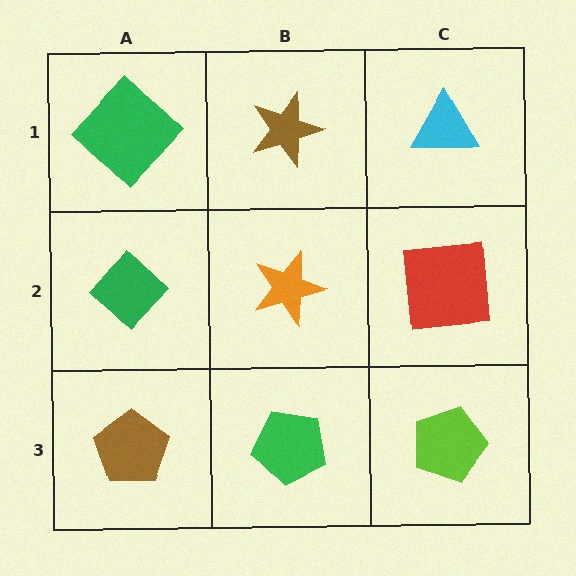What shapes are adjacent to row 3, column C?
A red square (row 2, column C), a green pentagon (row 3, column B).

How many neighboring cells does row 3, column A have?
2.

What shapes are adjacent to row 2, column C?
A cyan triangle (row 1, column C), a lime pentagon (row 3, column C), an orange star (row 2, column B).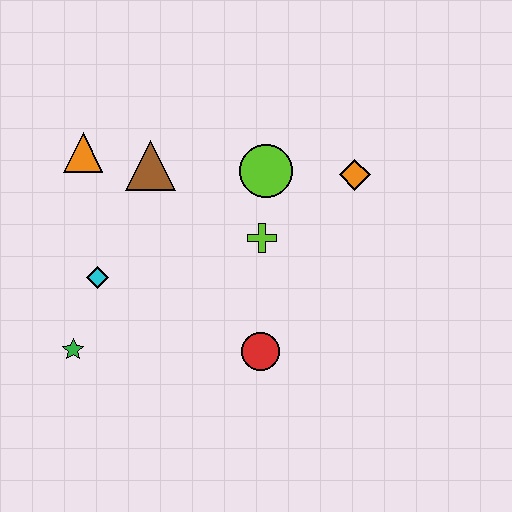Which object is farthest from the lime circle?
The green star is farthest from the lime circle.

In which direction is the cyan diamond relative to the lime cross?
The cyan diamond is to the left of the lime cross.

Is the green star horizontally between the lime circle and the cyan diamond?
No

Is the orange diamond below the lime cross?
No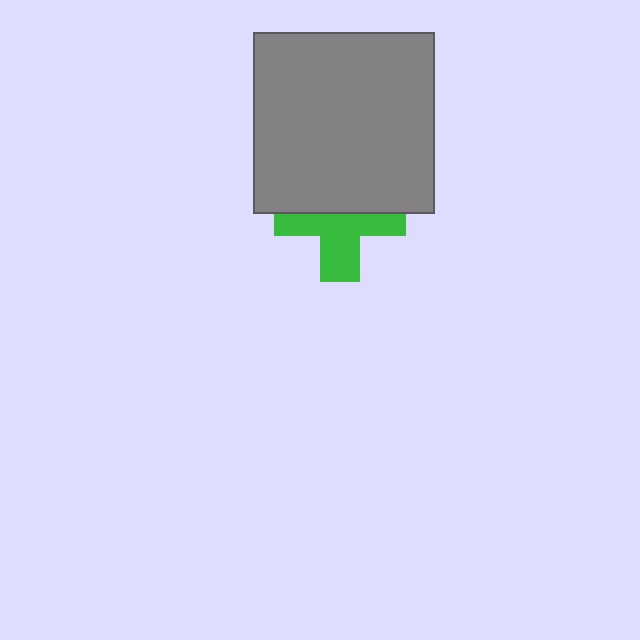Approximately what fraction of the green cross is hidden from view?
Roughly 47% of the green cross is hidden behind the gray square.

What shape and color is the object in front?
The object in front is a gray square.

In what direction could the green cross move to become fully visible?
The green cross could move down. That would shift it out from behind the gray square entirely.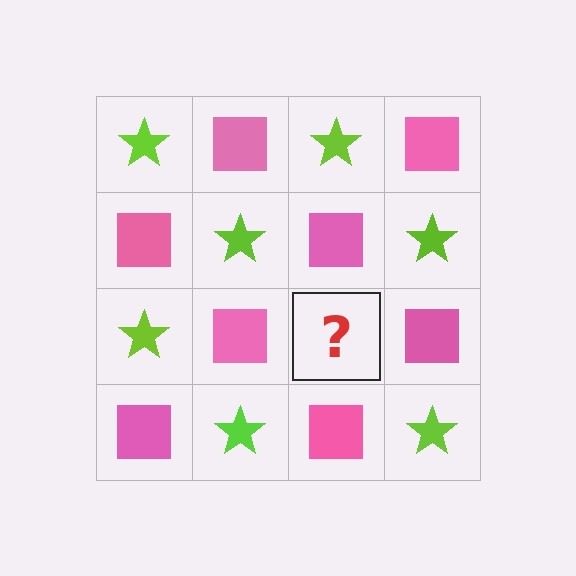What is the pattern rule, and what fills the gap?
The rule is that it alternates lime star and pink square in a checkerboard pattern. The gap should be filled with a lime star.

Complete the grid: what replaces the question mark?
The question mark should be replaced with a lime star.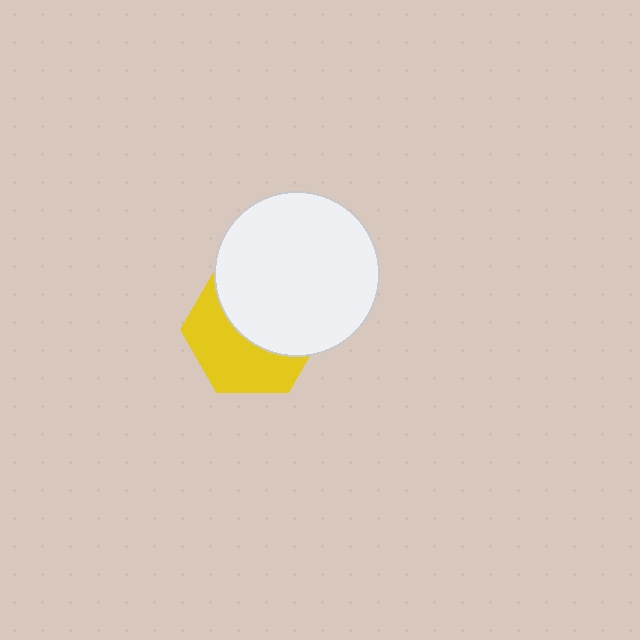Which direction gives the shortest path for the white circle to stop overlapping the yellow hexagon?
Moving up gives the shortest separation.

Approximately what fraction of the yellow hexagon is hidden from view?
Roughly 52% of the yellow hexagon is hidden behind the white circle.